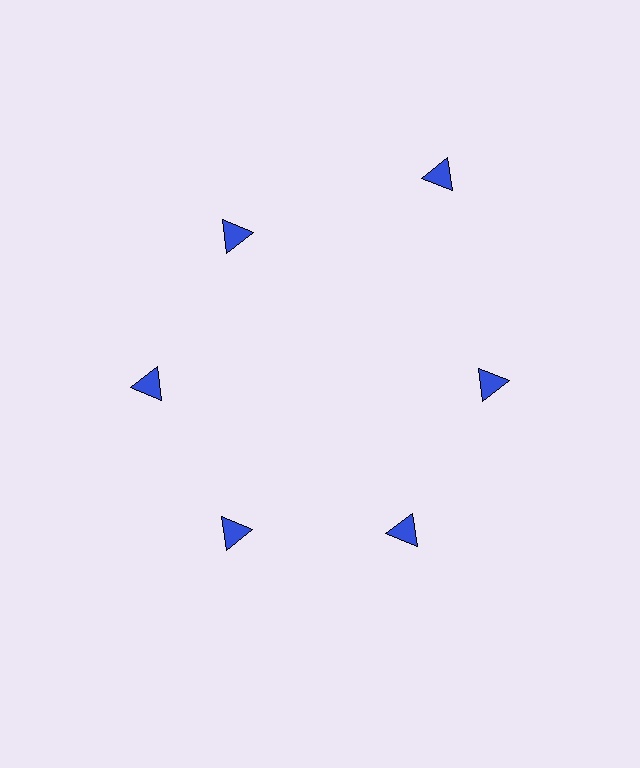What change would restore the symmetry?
The symmetry would be restored by moving it inward, back onto the ring so that all 6 triangles sit at equal angles and equal distance from the center.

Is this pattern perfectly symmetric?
No. The 6 blue triangles are arranged in a ring, but one element near the 1 o'clock position is pushed outward from the center, breaking the 6-fold rotational symmetry.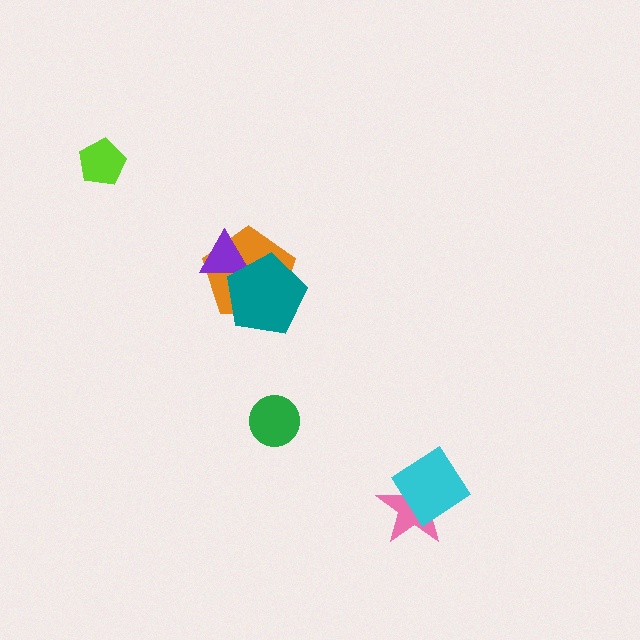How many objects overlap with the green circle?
0 objects overlap with the green circle.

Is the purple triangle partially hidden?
Yes, it is partially covered by another shape.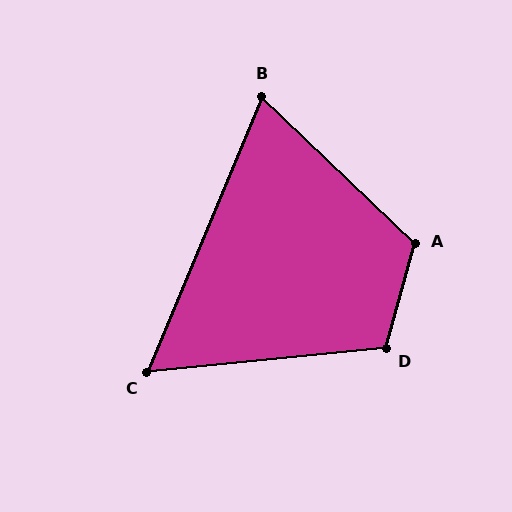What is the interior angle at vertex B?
Approximately 69 degrees (acute).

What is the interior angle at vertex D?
Approximately 111 degrees (obtuse).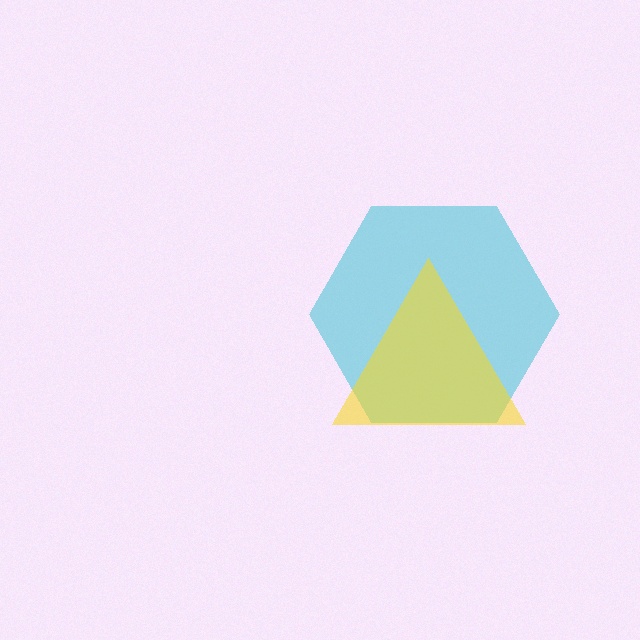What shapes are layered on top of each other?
The layered shapes are: a cyan hexagon, a yellow triangle.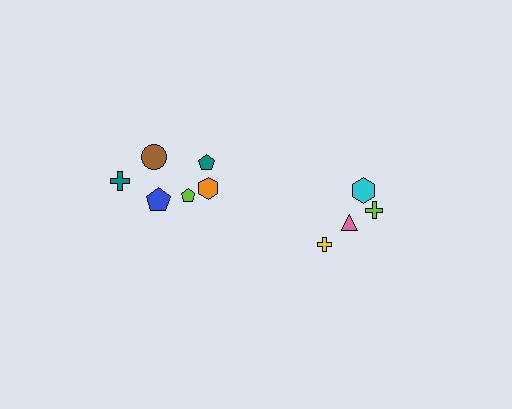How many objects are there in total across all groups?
There are 10 objects.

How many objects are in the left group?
There are 6 objects.